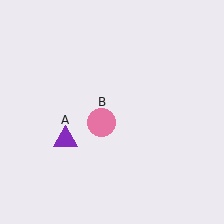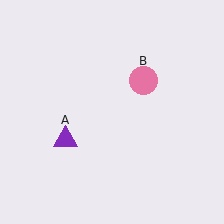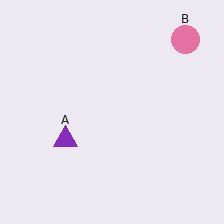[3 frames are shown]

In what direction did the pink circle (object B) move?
The pink circle (object B) moved up and to the right.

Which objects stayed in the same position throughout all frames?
Purple triangle (object A) remained stationary.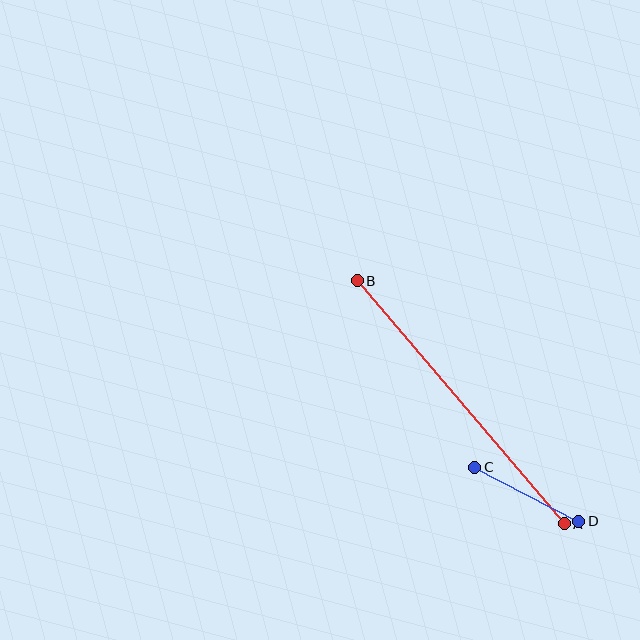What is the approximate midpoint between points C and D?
The midpoint is at approximately (527, 494) pixels.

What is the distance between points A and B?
The distance is approximately 320 pixels.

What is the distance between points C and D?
The distance is approximately 117 pixels.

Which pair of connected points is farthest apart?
Points A and B are farthest apart.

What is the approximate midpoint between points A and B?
The midpoint is at approximately (461, 402) pixels.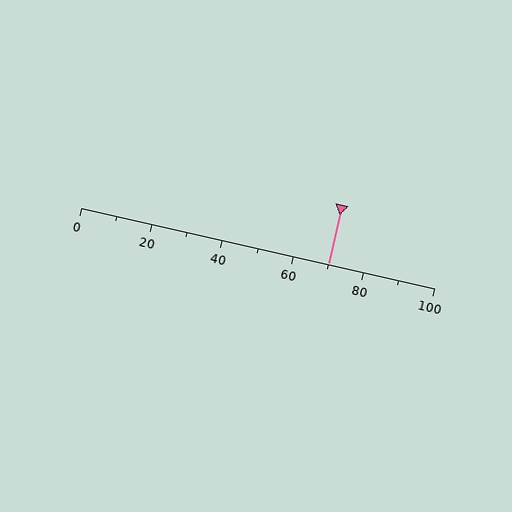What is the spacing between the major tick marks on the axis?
The major ticks are spaced 20 apart.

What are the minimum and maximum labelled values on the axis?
The axis runs from 0 to 100.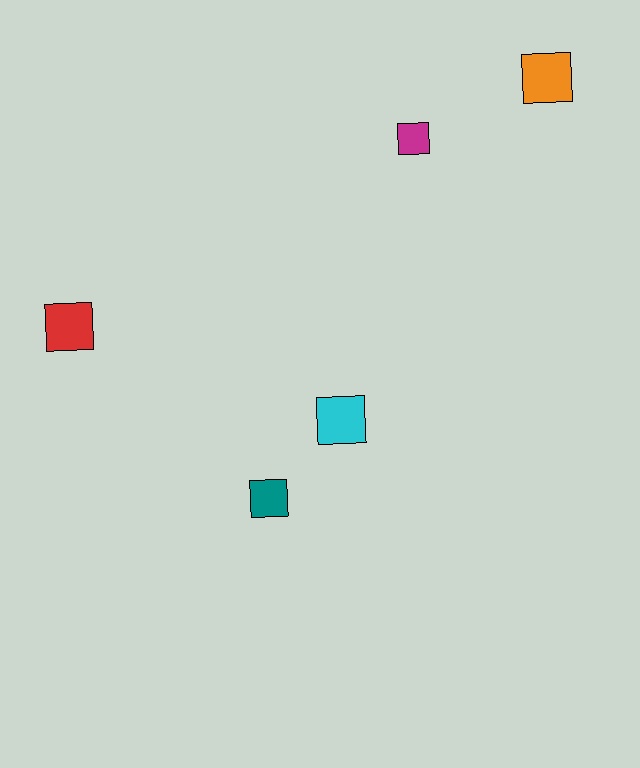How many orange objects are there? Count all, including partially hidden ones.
There is 1 orange object.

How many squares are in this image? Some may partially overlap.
There are 5 squares.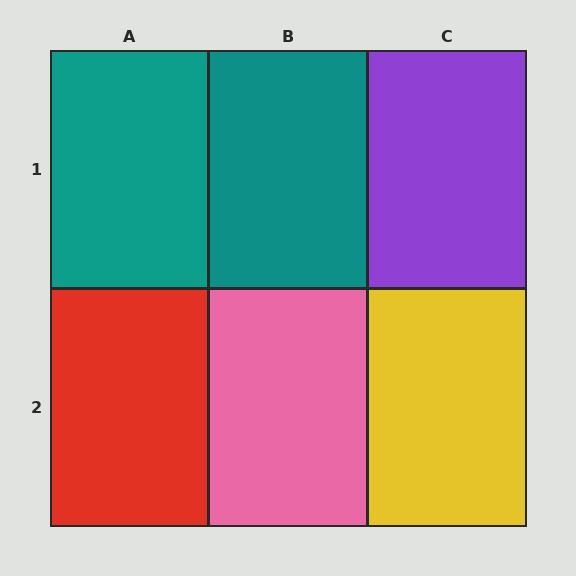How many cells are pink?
1 cell is pink.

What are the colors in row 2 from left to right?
Red, pink, yellow.